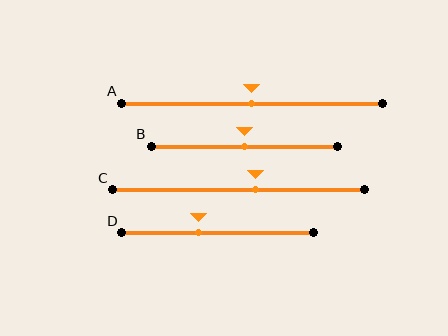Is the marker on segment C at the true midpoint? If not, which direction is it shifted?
No, the marker on segment C is shifted to the right by about 7% of the segment length.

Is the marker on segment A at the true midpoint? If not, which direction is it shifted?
Yes, the marker on segment A is at the true midpoint.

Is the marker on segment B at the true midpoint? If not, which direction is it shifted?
Yes, the marker on segment B is at the true midpoint.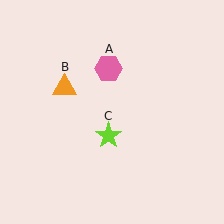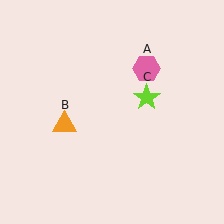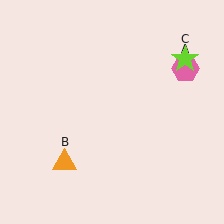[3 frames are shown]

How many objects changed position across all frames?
3 objects changed position: pink hexagon (object A), orange triangle (object B), lime star (object C).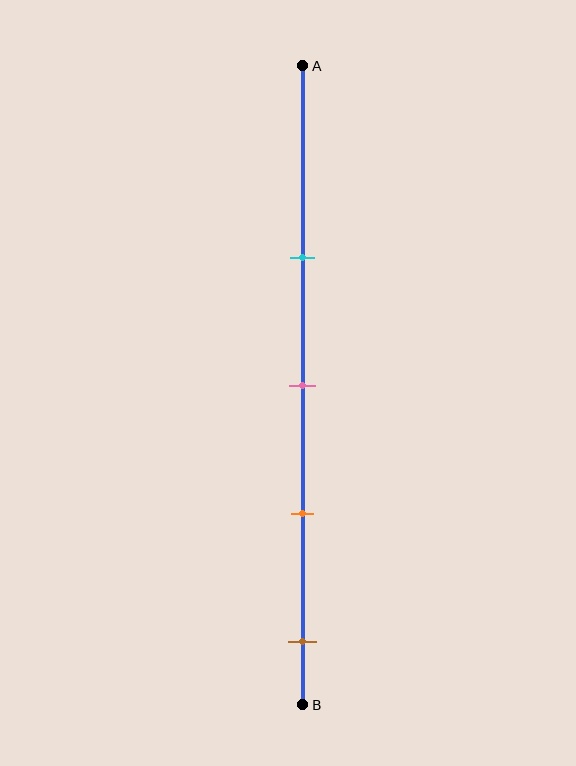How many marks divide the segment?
There are 4 marks dividing the segment.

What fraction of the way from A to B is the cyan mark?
The cyan mark is approximately 30% (0.3) of the way from A to B.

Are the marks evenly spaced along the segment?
Yes, the marks are approximately evenly spaced.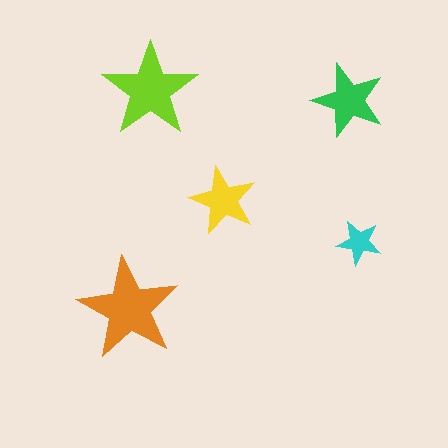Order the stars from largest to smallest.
the orange one, the lime one, the green one, the yellow one, the cyan one.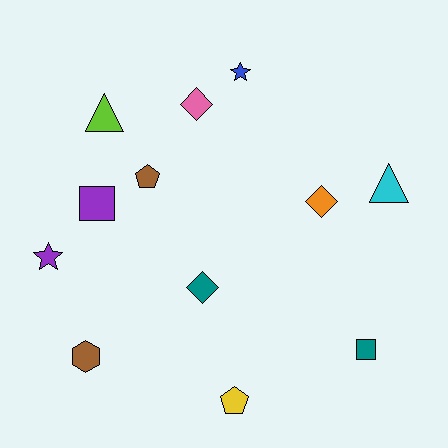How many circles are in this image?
There are no circles.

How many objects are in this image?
There are 12 objects.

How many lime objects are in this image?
There is 1 lime object.